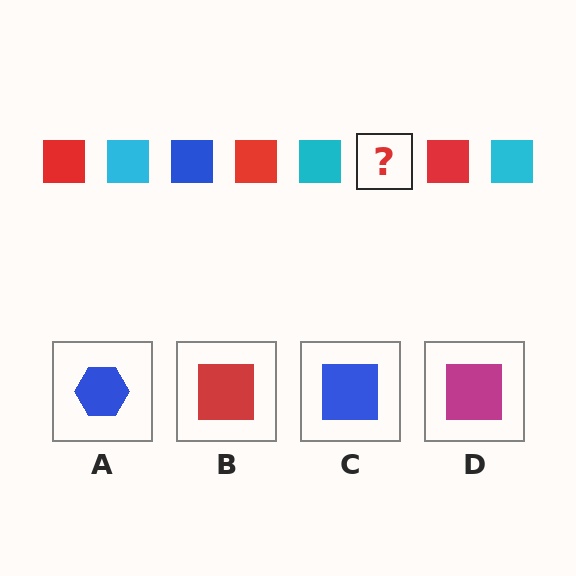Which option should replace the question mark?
Option C.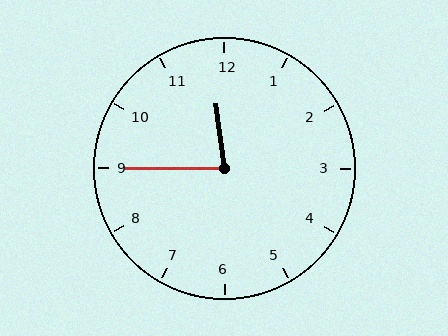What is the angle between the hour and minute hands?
Approximately 82 degrees.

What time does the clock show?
11:45.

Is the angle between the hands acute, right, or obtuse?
It is acute.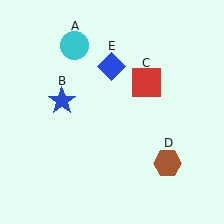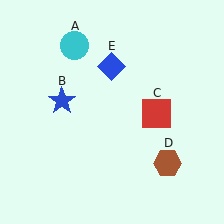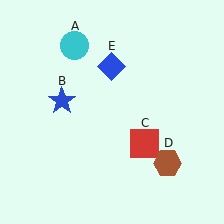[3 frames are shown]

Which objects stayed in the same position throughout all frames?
Cyan circle (object A) and blue star (object B) and brown hexagon (object D) and blue diamond (object E) remained stationary.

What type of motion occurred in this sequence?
The red square (object C) rotated clockwise around the center of the scene.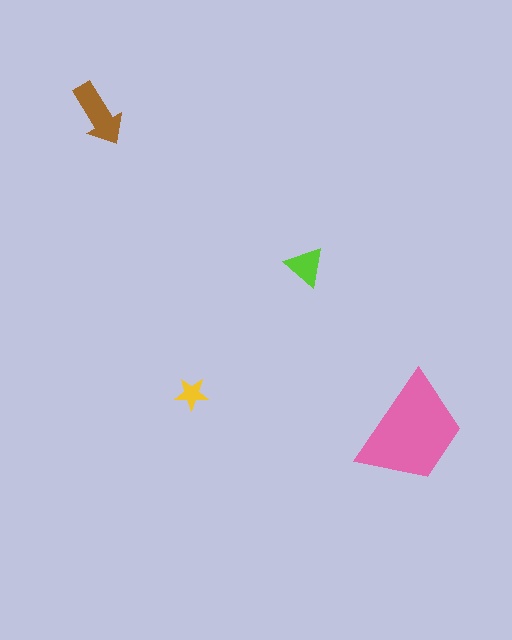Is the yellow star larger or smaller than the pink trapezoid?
Smaller.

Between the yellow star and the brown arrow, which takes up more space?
The brown arrow.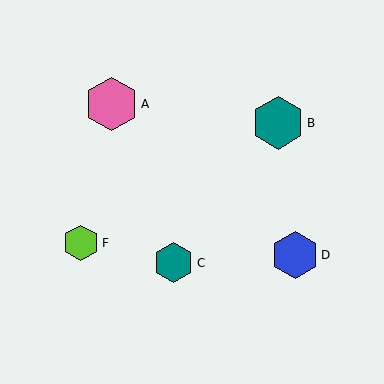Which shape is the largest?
The pink hexagon (labeled A) is the largest.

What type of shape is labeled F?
Shape F is a lime hexagon.